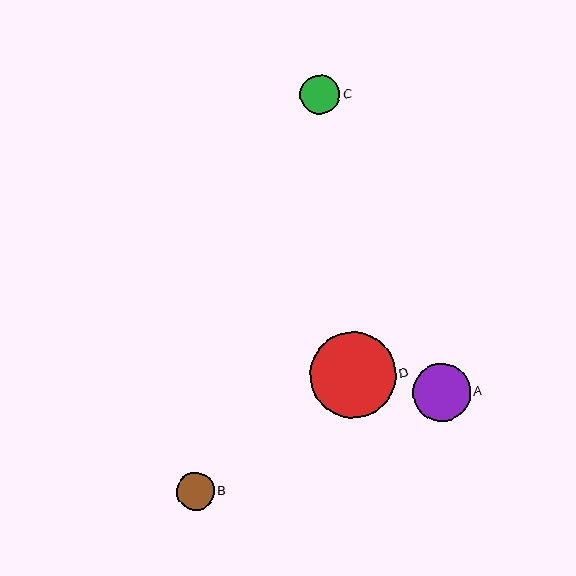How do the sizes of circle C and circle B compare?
Circle C and circle B are approximately the same size.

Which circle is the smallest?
Circle B is the smallest with a size of approximately 38 pixels.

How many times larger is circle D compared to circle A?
Circle D is approximately 1.5 times the size of circle A.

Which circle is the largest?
Circle D is the largest with a size of approximately 86 pixels.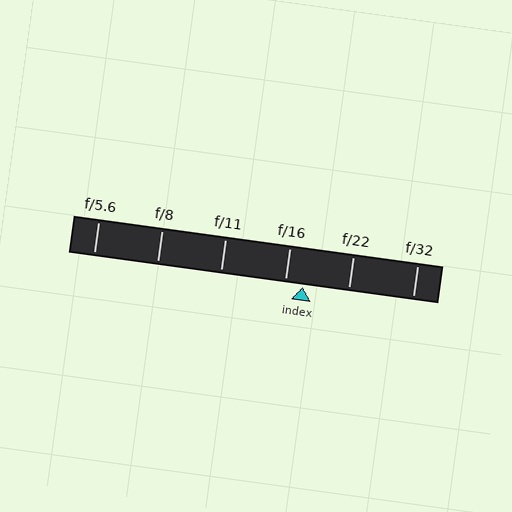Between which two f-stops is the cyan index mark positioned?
The index mark is between f/16 and f/22.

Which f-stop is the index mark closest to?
The index mark is closest to f/16.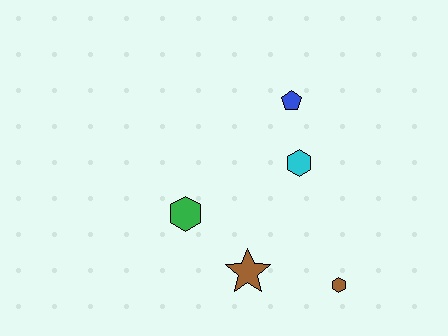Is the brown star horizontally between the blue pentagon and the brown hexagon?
No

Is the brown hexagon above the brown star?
No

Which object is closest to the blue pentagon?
The cyan hexagon is closest to the blue pentagon.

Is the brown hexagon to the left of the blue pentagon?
No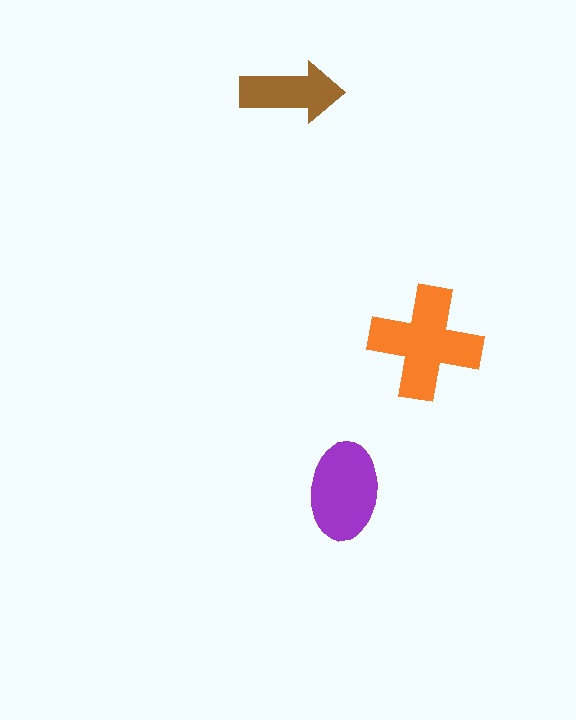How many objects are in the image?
There are 3 objects in the image.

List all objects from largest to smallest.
The orange cross, the purple ellipse, the brown arrow.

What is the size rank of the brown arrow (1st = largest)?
3rd.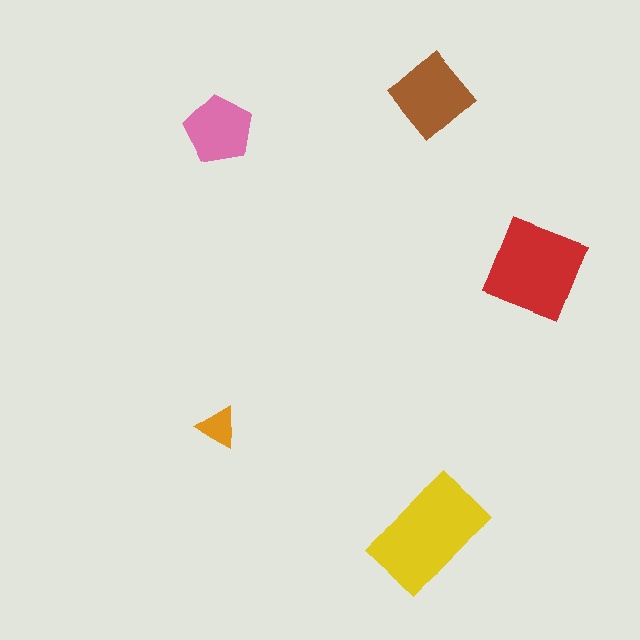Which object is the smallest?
The orange triangle.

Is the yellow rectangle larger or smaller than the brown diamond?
Larger.